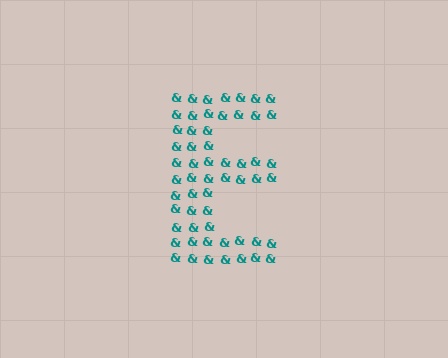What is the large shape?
The large shape is the letter E.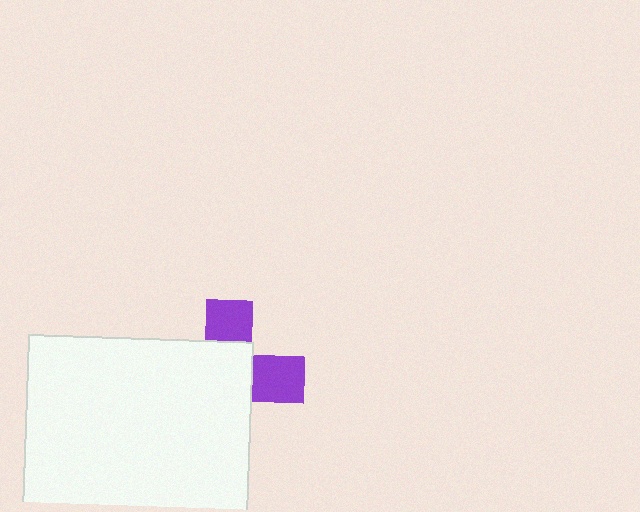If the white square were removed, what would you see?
You would see the complete purple cross.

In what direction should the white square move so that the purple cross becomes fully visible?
The white square should move toward the lower-left. That is the shortest direction to clear the overlap and leave the purple cross fully visible.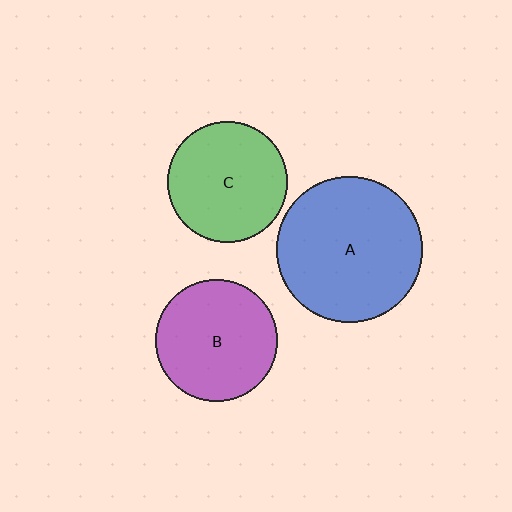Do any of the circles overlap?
No, none of the circles overlap.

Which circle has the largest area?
Circle A (blue).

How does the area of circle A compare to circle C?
Approximately 1.5 times.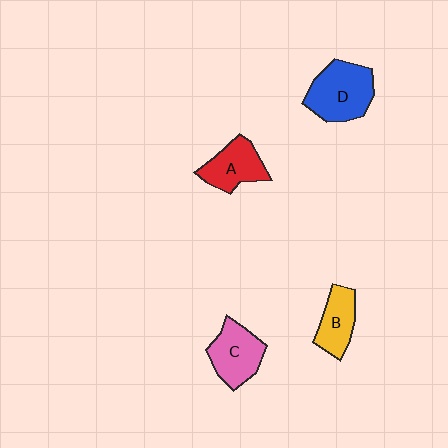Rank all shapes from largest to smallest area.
From largest to smallest: D (blue), C (pink), A (red), B (yellow).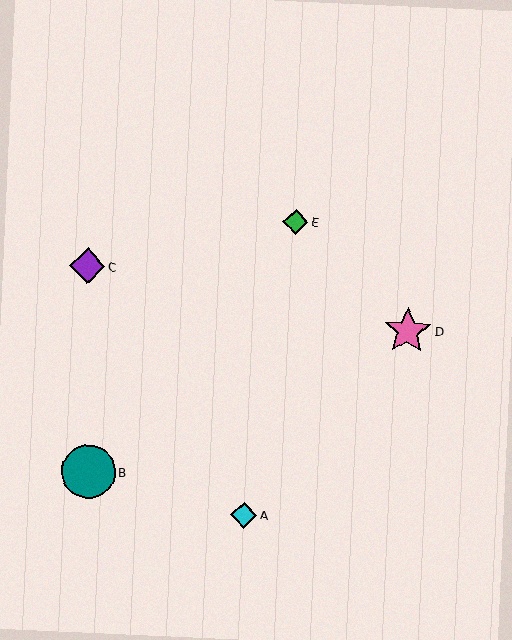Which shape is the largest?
The teal circle (labeled B) is the largest.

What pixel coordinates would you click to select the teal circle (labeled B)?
Click at (88, 472) to select the teal circle B.